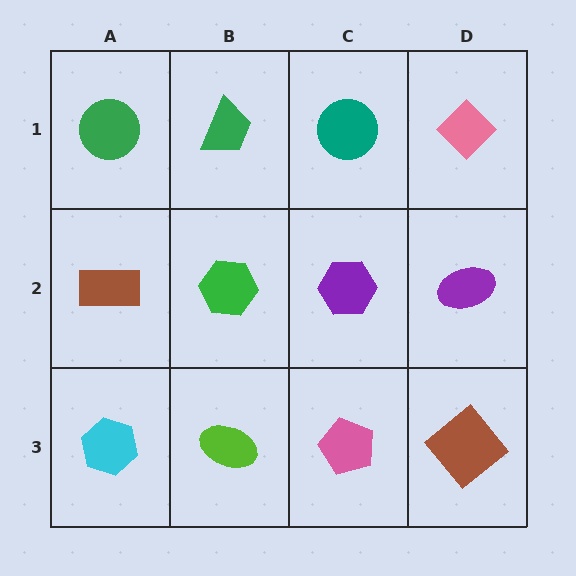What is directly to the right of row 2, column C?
A purple ellipse.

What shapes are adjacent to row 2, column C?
A teal circle (row 1, column C), a pink pentagon (row 3, column C), a green hexagon (row 2, column B), a purple ellipse (row 2, column D).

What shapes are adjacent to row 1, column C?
A purple hexagon (row 2, column C), a green trapezoid (row 1, column B), a pink diamond (row 1, column D).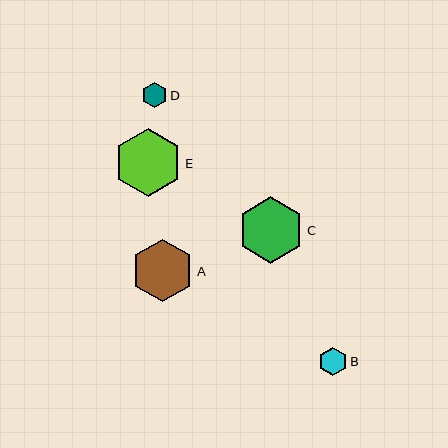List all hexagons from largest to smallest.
From largest to smallest: E, C, A, B, D.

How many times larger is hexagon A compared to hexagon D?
Hexagon A is approximately 2.5 times the size of hexagon D.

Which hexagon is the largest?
Hexagon E is the largest with a size of approximately 68 pixels.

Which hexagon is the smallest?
Hexagon D is the smallest with a size of approximately 25 pixels.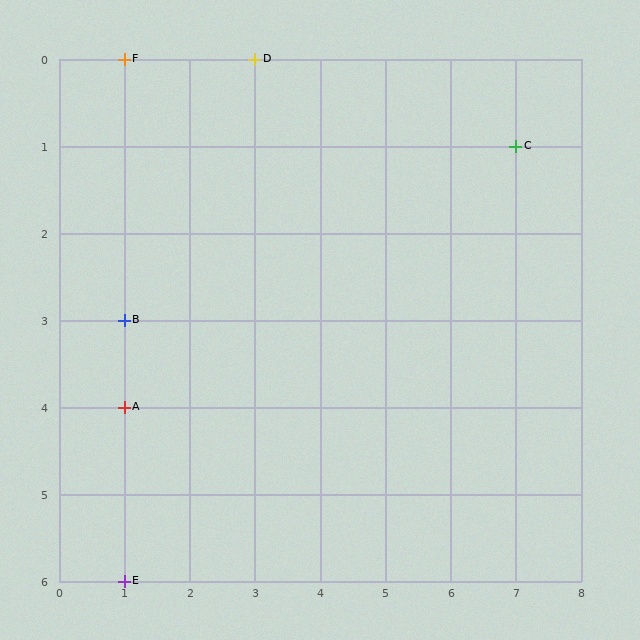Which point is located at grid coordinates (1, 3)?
Point B is at (1, 3).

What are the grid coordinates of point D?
Point D is at grid coordinates (3, 0).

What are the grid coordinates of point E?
Point E is at grid coordinates (1, 6).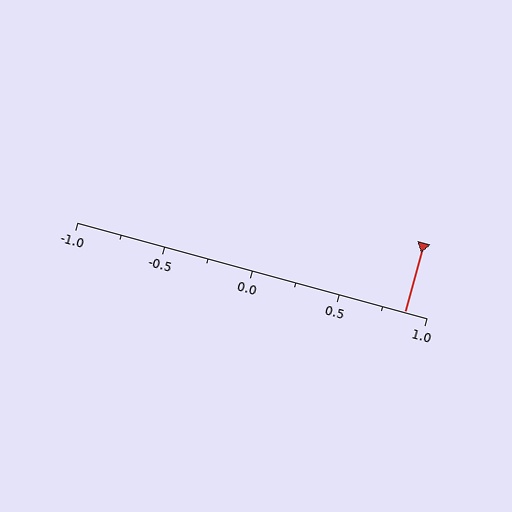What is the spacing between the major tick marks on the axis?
The major ticks are spaced 0.5 apart.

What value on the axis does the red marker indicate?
The marker indicates approximately 0.88.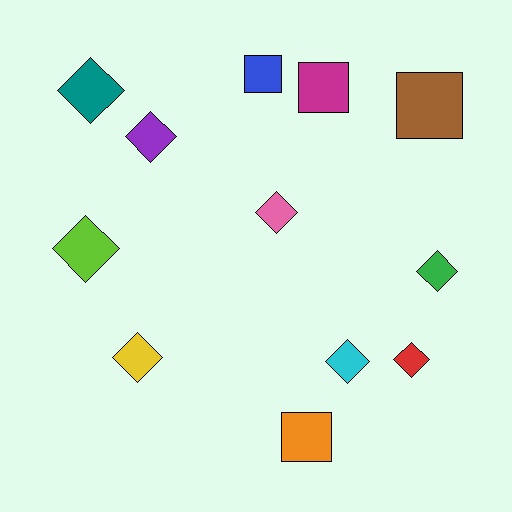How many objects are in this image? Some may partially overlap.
There are 12 objects.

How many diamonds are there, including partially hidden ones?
There are 8 diamonds.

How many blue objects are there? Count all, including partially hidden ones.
There is 1 blue object.